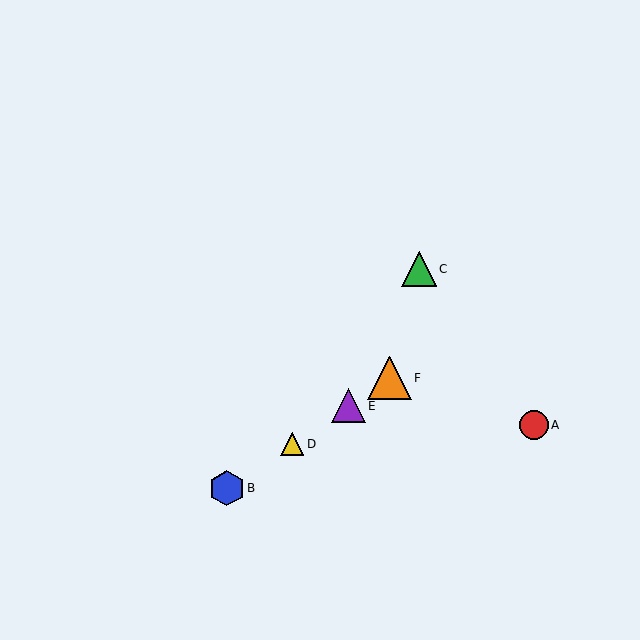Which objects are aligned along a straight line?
Objects B, D, E, F are aligned along a straight line.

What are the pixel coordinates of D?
Object D is at (292, 444).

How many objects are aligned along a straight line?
4 objects (B, D, E, F) are aligned along a straight line.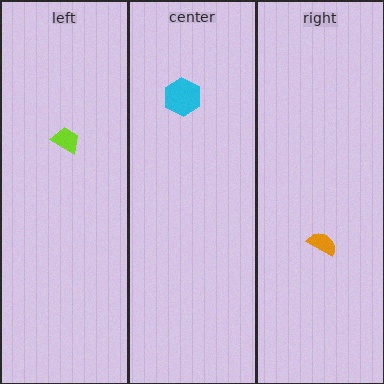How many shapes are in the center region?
1.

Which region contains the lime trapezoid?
The left region.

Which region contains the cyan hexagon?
The center region.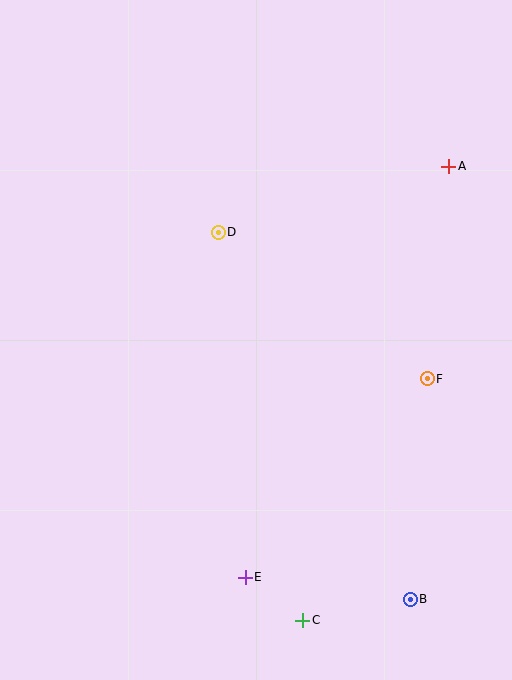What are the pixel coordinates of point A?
Point A is at (449, 166).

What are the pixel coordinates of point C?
Point C is at (303, 620).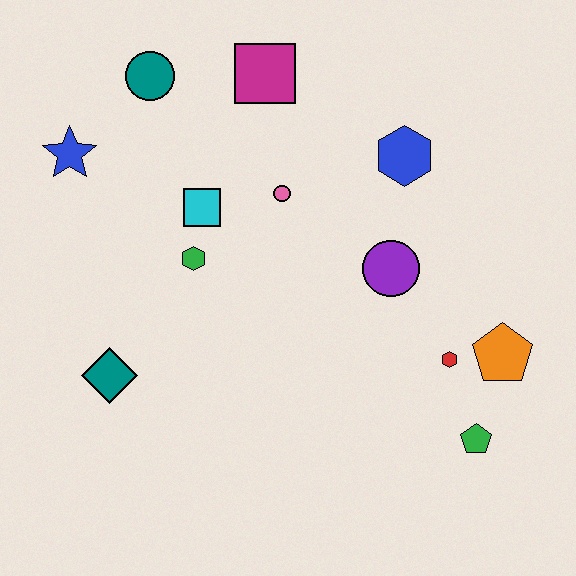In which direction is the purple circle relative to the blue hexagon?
The purple circle is below the blue hexagon.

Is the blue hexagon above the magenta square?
No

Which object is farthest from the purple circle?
The blue star is farthest from the purple circle.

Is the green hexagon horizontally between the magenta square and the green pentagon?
No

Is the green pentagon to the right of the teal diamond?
Yes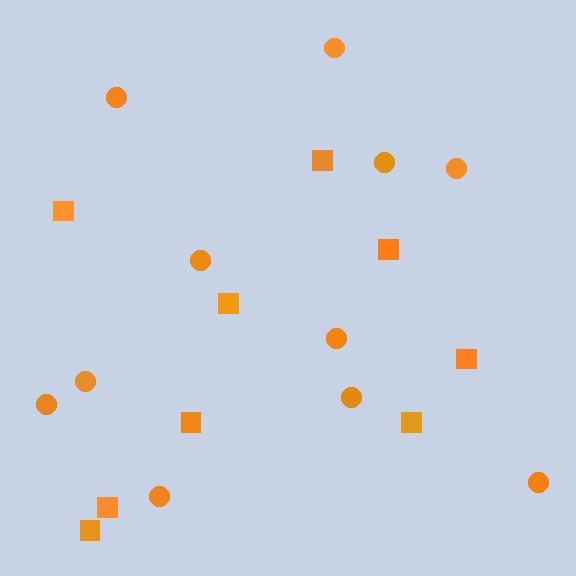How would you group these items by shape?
There are 2 groups: one group of squares (9) and one group of circles (11).